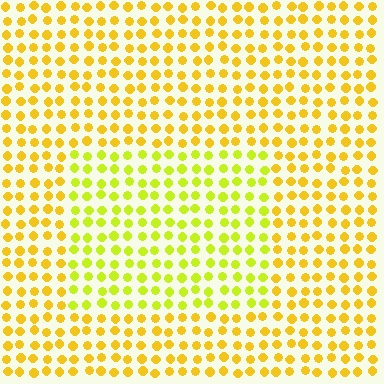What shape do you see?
I see a rectangle.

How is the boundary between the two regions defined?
The boundary is defined purely by a slight shift in hue (about 26 degrees). Spacing, size, and orientation are identical on both sides.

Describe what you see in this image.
The image is filled with small yellow elements in a uniform arrangement. A rectangle-shaped region is visible where the elements are tinted to a slightly different hue, forming a subtle color boundary.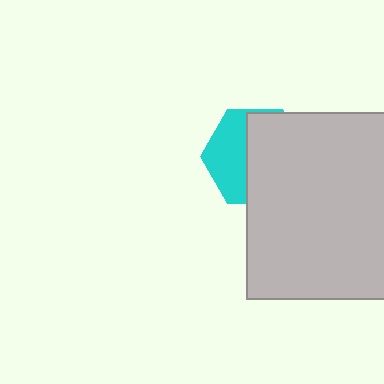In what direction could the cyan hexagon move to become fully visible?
The cyan hexagon could move left. That would shift it out from behind the light gray rectangle entirely.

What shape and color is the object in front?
The object in front is a light gray rectangle.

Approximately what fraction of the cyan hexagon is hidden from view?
Roughly 60% of the cyan hexagon is hidden behind the light gray rectangle.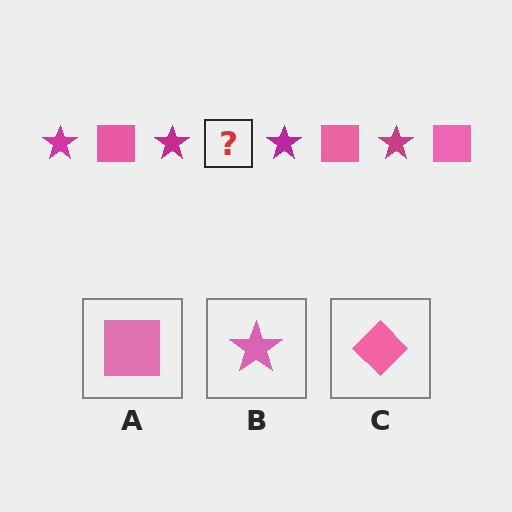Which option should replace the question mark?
Option A.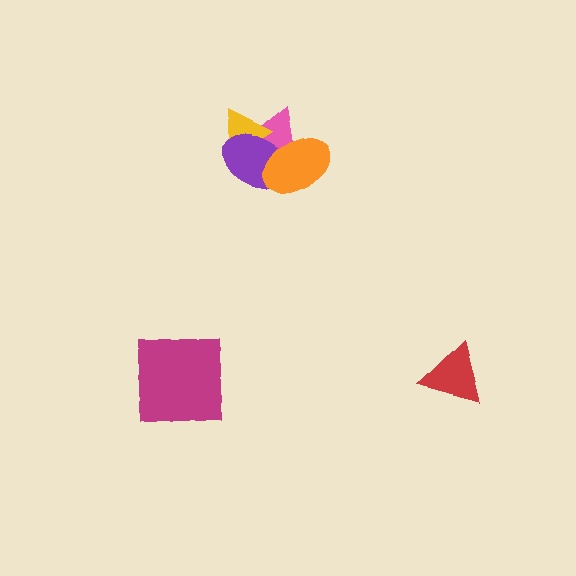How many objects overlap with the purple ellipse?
3 objects overlap with the purple ellipse.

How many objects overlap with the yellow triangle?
2 objects overlap with the yellow triangle.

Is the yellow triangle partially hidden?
Yes, it is partially covered by another shape.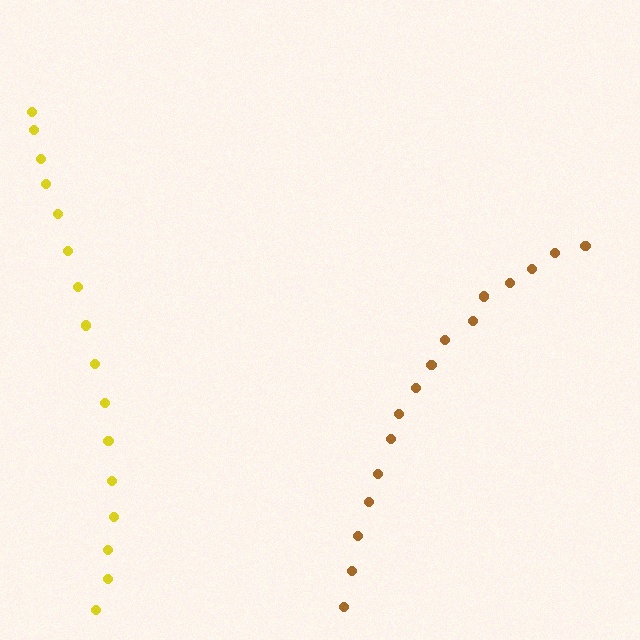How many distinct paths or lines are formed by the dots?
There are 2 distinct paths.